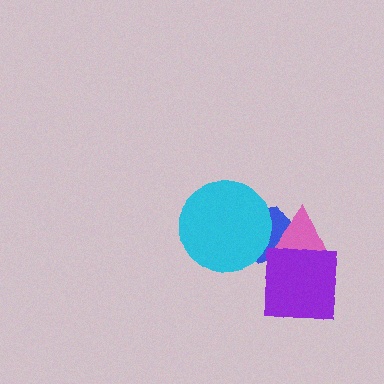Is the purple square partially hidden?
No, no other shape covers it.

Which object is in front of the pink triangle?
The purple square is in front of the pink triangle.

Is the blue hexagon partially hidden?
Yes, it is partially covered by another shape.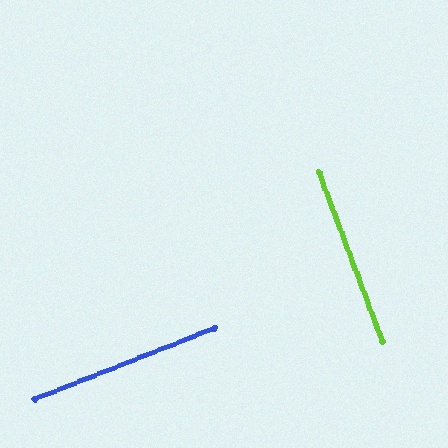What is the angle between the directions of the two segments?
Approximately 89 degrees.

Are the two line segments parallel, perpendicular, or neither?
Perpendicular — they meet at approximately 89°.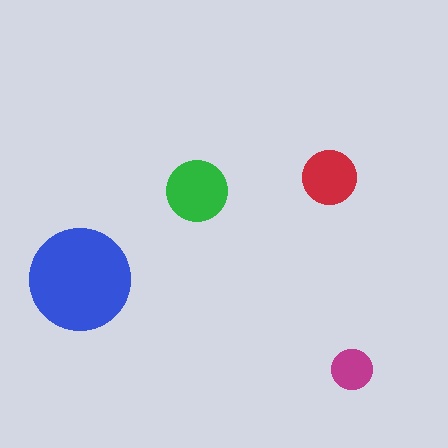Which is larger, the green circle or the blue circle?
The blue one.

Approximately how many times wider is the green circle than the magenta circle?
About 1.5 times wider.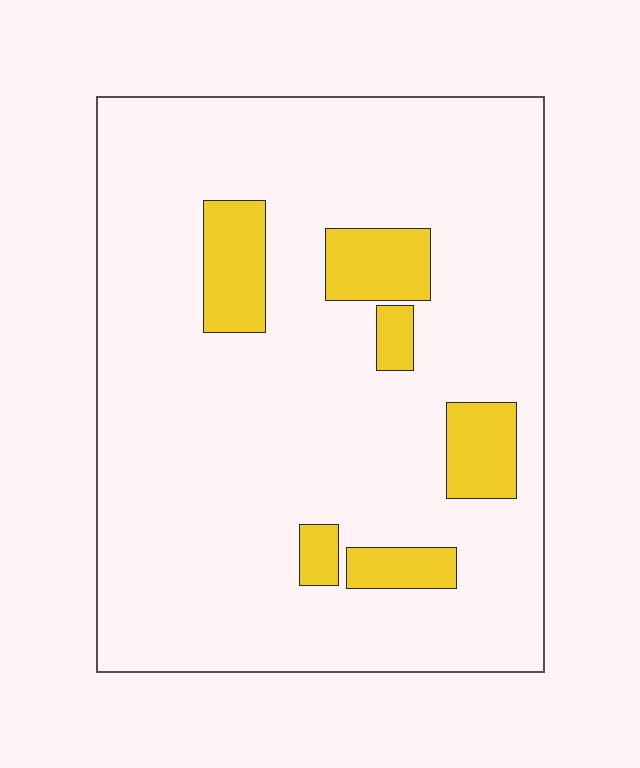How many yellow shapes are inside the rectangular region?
6.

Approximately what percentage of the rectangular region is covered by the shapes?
Approximately 15%.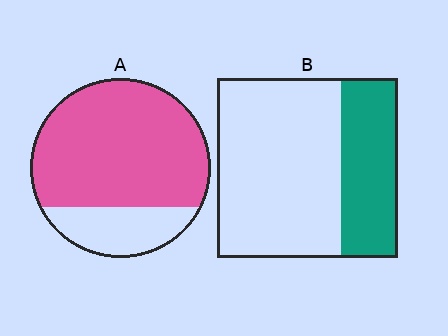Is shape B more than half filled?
No.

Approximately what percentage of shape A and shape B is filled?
A is approximately 75% and B is approximately 30%.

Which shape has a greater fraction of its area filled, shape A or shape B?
Shape A.